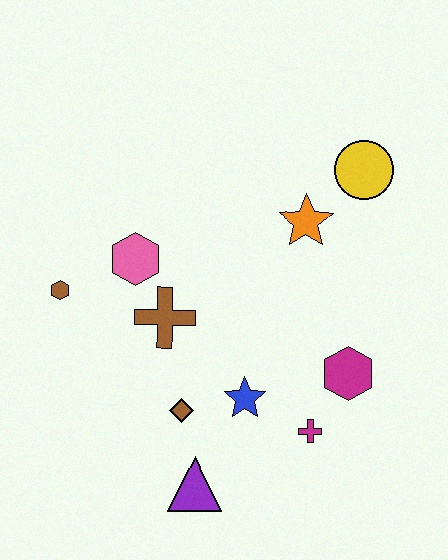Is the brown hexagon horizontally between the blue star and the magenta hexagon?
No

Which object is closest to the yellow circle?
The orange star is closest to the yellow circle.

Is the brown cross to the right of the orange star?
No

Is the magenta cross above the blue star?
No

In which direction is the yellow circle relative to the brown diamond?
The yellow circle is above the brown diamond.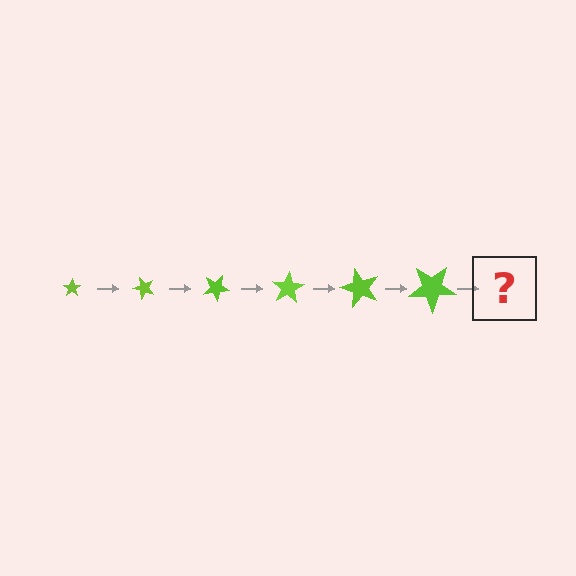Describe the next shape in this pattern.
It should be a star, larger than the previous one and rotated 300 degrees from the start.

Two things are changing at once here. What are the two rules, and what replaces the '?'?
The two rules are that the star grows larger each step and it rotates 50 degrees each step. The '?' should be a star, larger than the previous one and rotated 300 degrees from the start.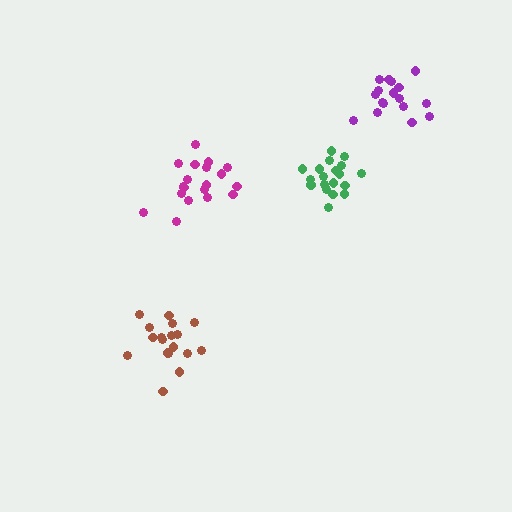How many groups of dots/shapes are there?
There are 4 groups.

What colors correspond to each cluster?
The clusters are colored: green, magenta, brown, purple.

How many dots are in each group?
Group 1: 19 dots, Group 2: 19 dots, Group 3: 18 dots, Group 4: 17 dots (73 total).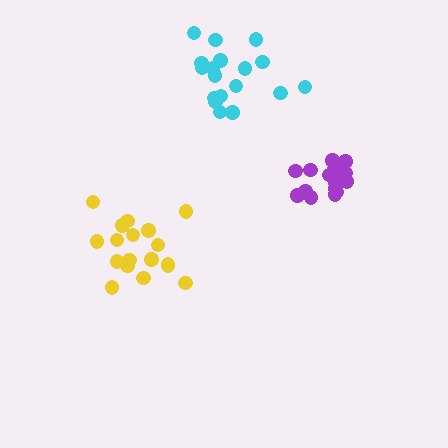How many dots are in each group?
Group 1: 19 dots, Group 2: 17 dots, Group 3: 18 dots (54 total).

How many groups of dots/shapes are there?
There are 3 groups.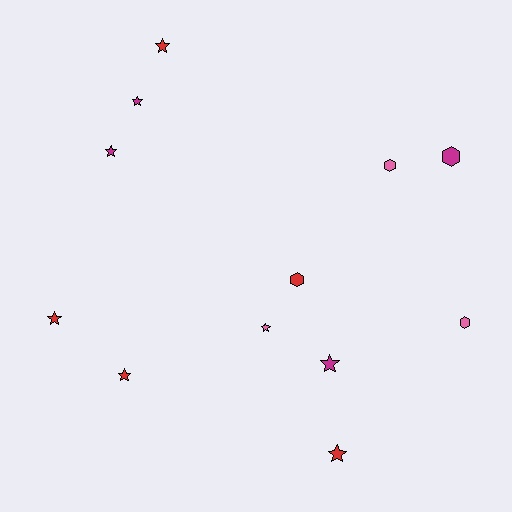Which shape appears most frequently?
Star, with 8 objects.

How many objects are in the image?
There are 12 objects.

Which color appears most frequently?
Red, with 5 objects.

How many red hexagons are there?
There is 1 red hexagon.